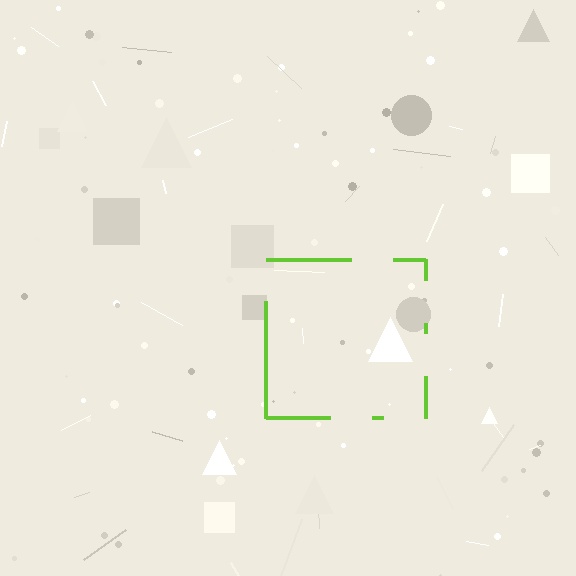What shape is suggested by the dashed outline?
The dashed outline suggests a square.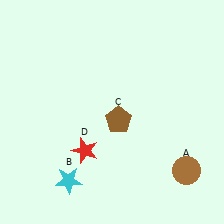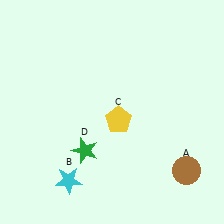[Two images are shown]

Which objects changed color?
C changed from brown to yellow. D changed from red to green.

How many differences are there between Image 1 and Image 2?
There are 2 differences between the two images.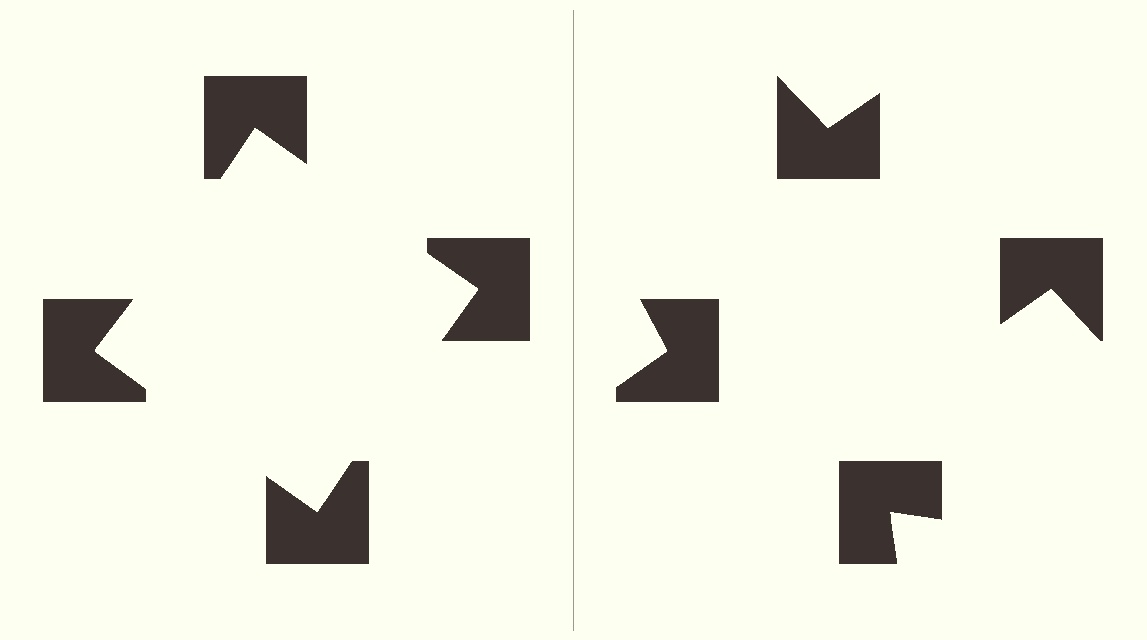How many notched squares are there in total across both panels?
8 — 4 on each side.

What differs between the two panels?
The notched squares are positioned identically on both sides; only the wedge orientations differ. On the left they align to a square; on the right they are misaligned.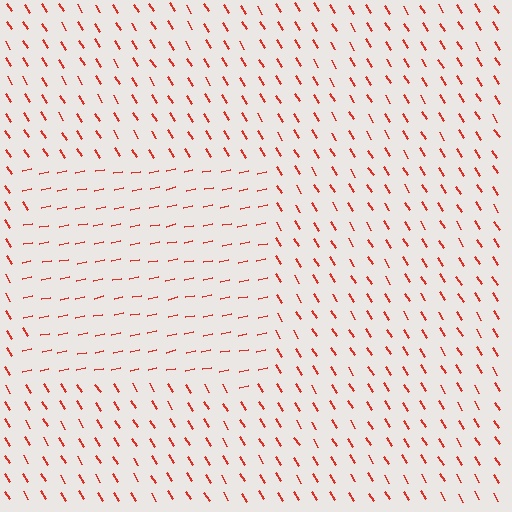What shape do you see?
I see a rectangle.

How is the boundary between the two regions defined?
The boundary is defined purely by a change in line orientation (approximately 69 degrees difference). All lines are the same color and thickness.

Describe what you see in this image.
The image is filled with small red line segments. A rectangle region in the image has lines oriented differently from the surrounding lines, creating a visible texture boundary.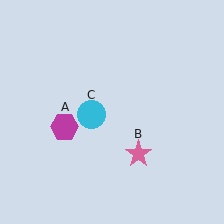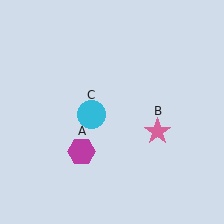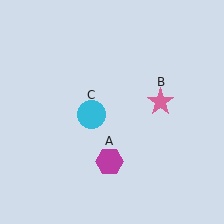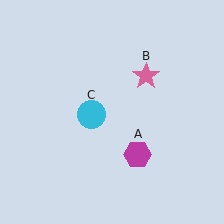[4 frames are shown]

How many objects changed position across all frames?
2 objects changed position: magenta hexagon (object A), pink star (object B).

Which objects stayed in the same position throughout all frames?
Cyan circle (object C) remained stationary.